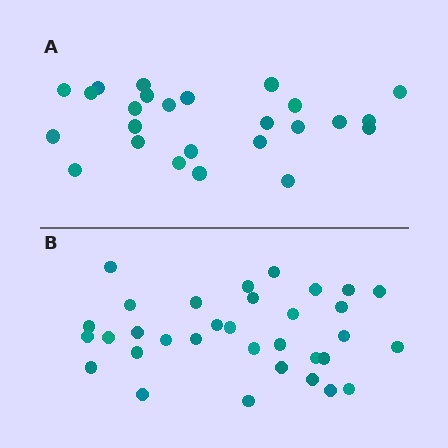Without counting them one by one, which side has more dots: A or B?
Region B (the bottom region) has more dots.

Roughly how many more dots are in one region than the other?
Region B has roughly 8 or so more dots than region A.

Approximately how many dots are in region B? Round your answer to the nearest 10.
About 30 dots. (The exact count is 33, which rounds to 30.)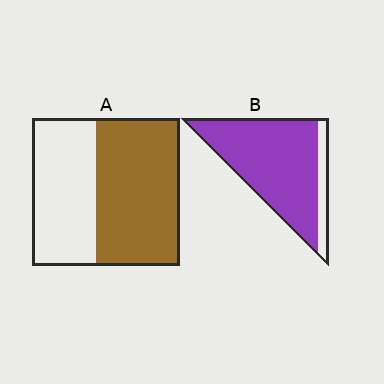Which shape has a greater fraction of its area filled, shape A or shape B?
Shape B.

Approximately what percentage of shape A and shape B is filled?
A is approximately 55% and B is approximately 85%.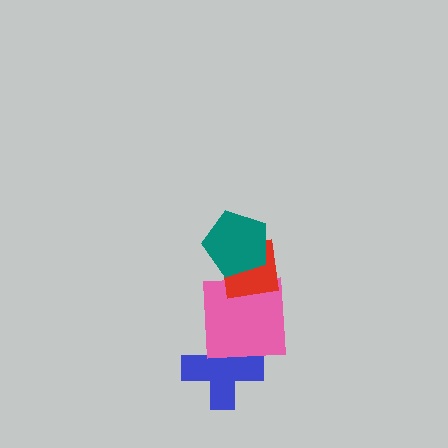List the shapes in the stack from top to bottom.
From top to bottom: the teal pentagon, the red square, the pink square, the blue cross.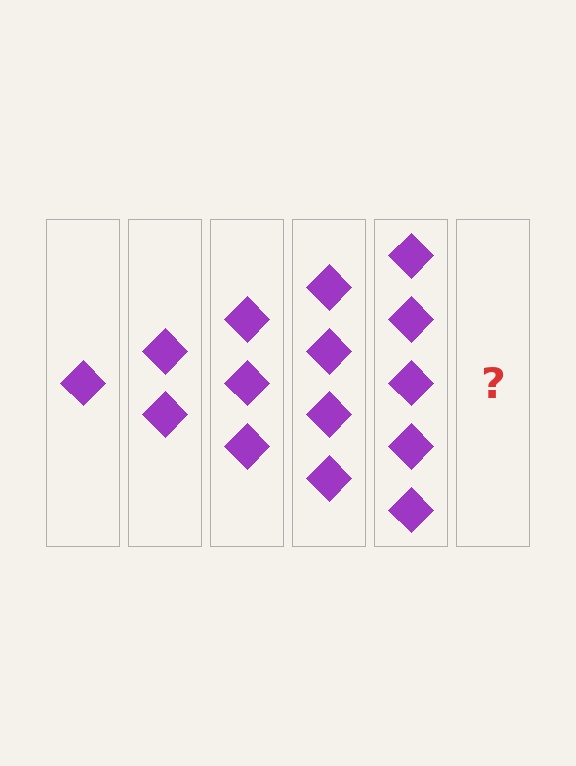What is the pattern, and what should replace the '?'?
The pattern is that each step adds one more diamond. The '?' should be 6 diamonds.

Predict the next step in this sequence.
The next step is 6 diamonds.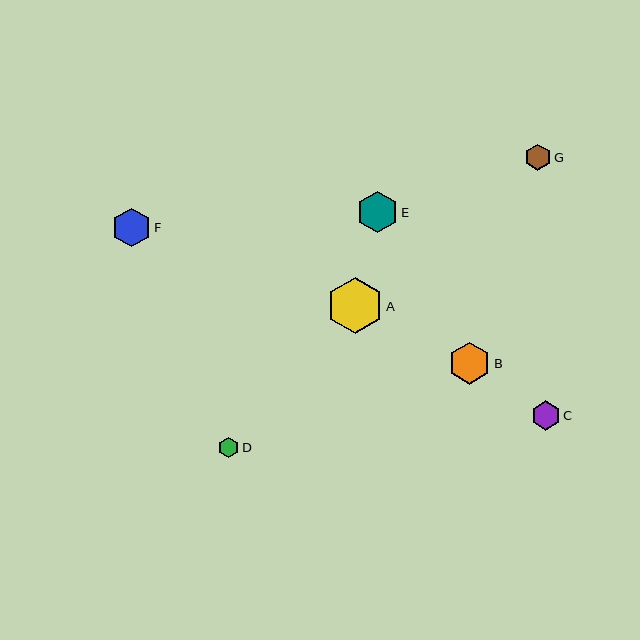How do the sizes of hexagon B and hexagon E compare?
Hexagon B and hexagon E are approximately the same size.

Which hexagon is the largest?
Hexagon A is the largest with a size of approximately 56 pixels.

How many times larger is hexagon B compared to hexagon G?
Hexagon B is approximately 1.6 times the size of hexagon G.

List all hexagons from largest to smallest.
From largest to smallest: A, B, E, F, C, G, D.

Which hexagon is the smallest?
Hexagon D is the smallest with a size of approximately 20 pixels.